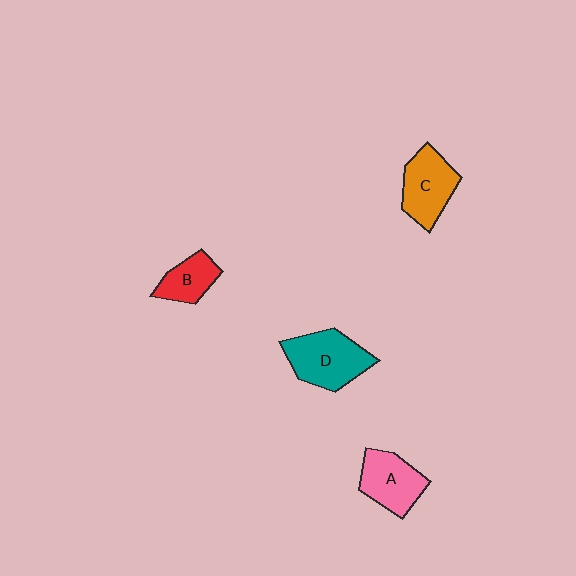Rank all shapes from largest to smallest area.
From largest to smallest: D (teal), C (orange), A (pink), B (red).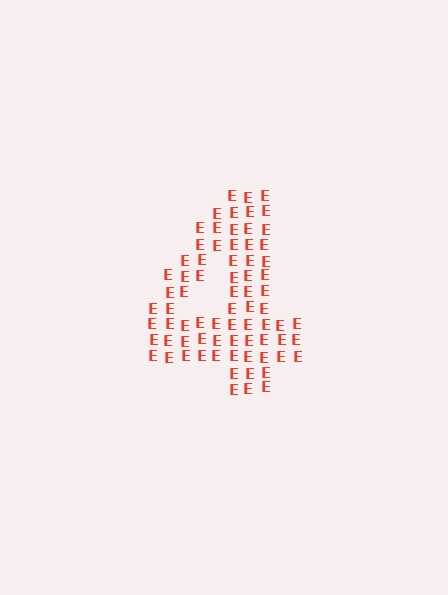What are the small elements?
The small elements are letter E's.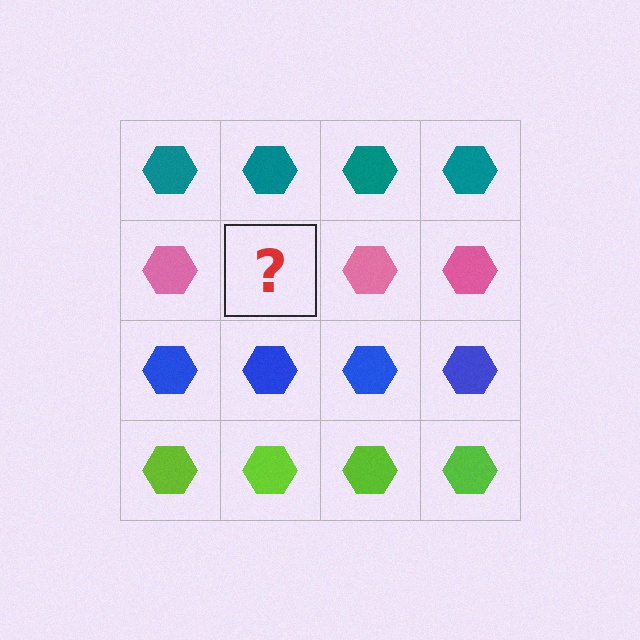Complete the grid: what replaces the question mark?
The question mark should be replaced with a pink hexagon.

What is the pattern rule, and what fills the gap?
The rule is that each row has a consistent color. The gap should be filled with a pink hexagon.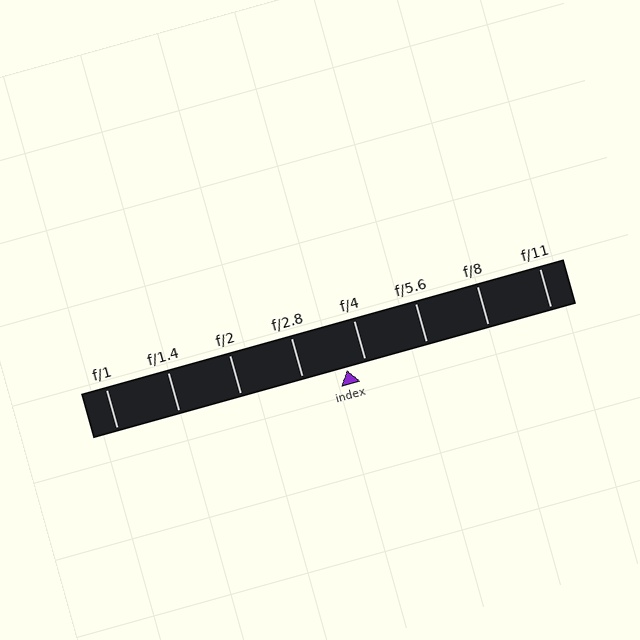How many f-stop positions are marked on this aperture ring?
There are 8 f-stop positions marked.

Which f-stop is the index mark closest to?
The index mark is closest to f/4.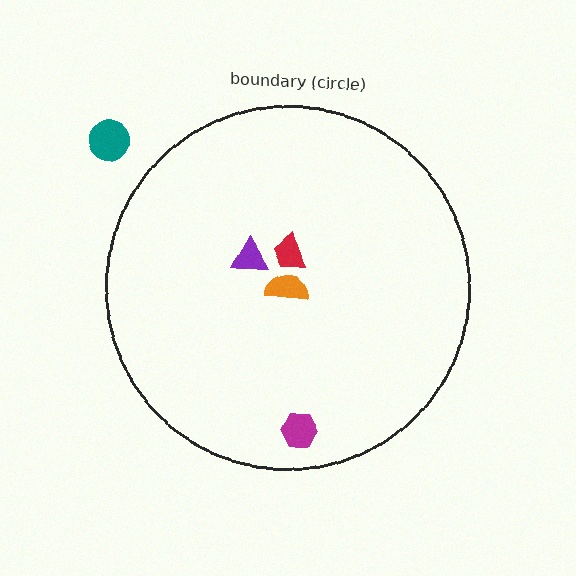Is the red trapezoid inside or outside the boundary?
Inside.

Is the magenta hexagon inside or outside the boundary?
Inside.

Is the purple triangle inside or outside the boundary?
Inside.